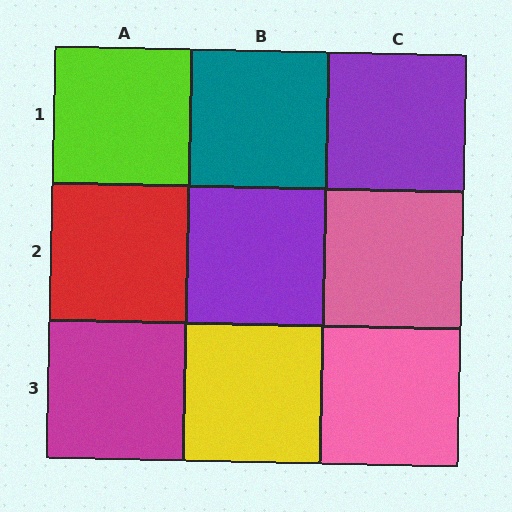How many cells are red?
1 cell is red.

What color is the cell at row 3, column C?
Pink.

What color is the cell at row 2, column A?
Red.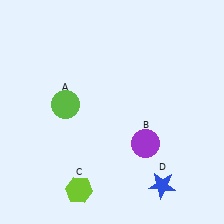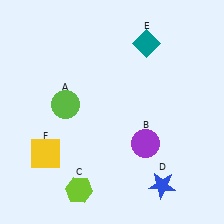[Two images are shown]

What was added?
A teal diamond (E), a yellow square (F) were added in Image 2.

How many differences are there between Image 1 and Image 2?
There are 2 differences between the two images.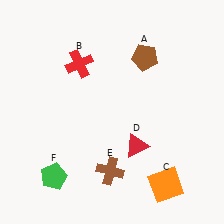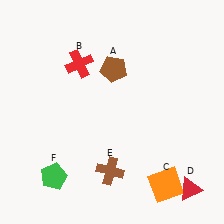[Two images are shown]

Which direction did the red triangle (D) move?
The red triangle (D) moved right.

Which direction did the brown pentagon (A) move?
The brown pentagon (A) moved left.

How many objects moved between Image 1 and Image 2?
2 objects moved between the two images.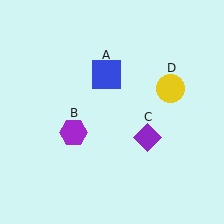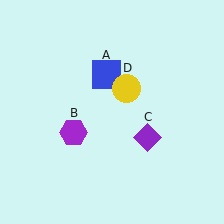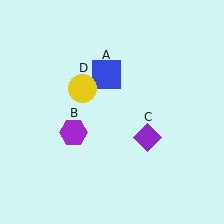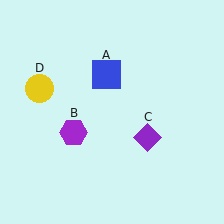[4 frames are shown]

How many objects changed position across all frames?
1 object changed position: yellow circle (object D).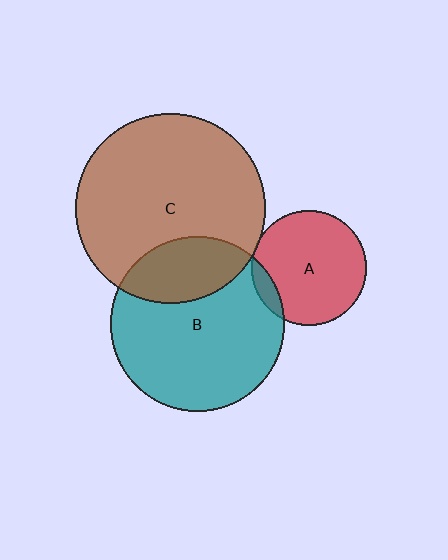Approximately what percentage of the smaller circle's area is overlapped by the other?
Approximately 10%.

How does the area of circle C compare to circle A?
Approximately 2.7 times.